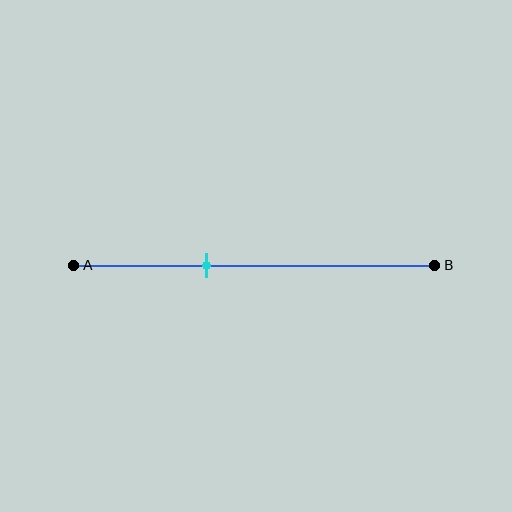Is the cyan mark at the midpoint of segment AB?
No, the mark is at about 35% from A, not at the 50% midpoint.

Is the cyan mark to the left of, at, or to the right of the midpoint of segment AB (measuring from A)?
The cyan mark is to the left of the midpoint of segment AB.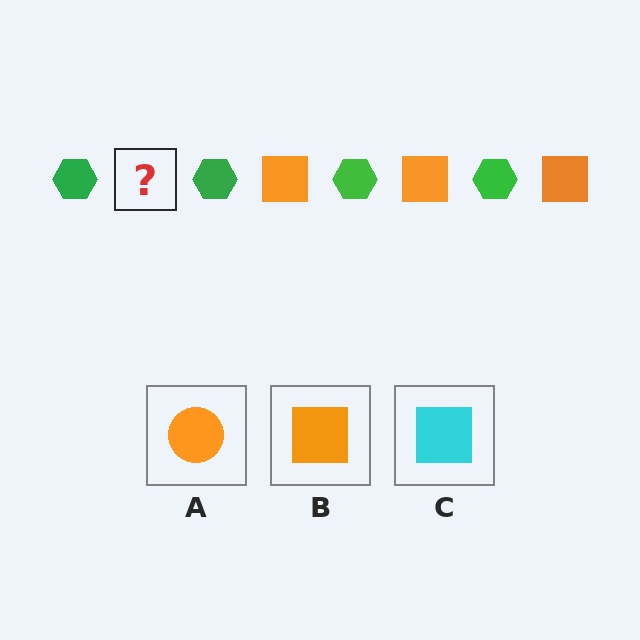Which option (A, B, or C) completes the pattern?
B.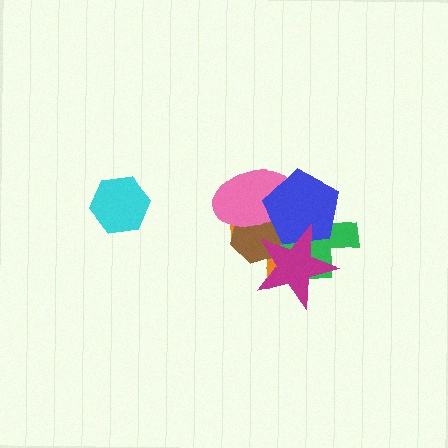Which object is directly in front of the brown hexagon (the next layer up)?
The pink ellipse is directly in front of the brown hexagon.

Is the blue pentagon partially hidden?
Yes, it is partially covered by another shape.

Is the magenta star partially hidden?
No, no other shape covers it.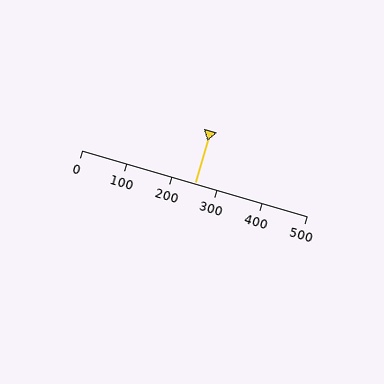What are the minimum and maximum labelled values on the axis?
The axis runs from 0 to 500.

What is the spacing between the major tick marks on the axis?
The major ticks are spaced 100 apart.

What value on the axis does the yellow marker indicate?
The marker indicates approximately 250.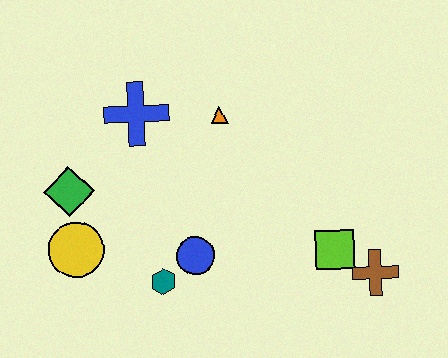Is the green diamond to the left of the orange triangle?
Yes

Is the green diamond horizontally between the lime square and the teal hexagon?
No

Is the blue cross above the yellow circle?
Yes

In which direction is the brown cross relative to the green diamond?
The brown cross is to the right of the green diamond.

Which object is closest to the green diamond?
The yellow circle is closest to the green diamond.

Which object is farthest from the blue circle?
The brown cross is farthest from the blue circle.